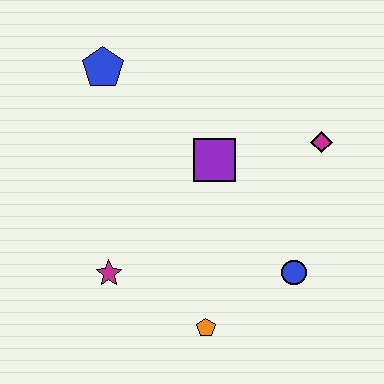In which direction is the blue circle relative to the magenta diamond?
The blue circle is below the magenta diamond.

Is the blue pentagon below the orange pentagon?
No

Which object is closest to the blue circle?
The orange pentagon is closest to the blue circle.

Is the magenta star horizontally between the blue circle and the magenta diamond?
No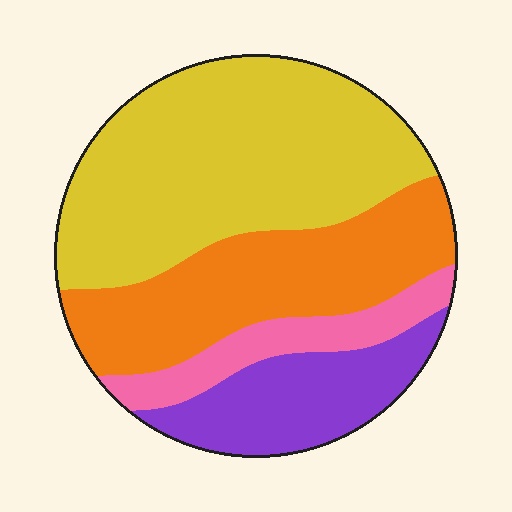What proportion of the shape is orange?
Orange covers 28% of the shape.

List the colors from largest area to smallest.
From largest to smallest: yellow, orange, purple, pink.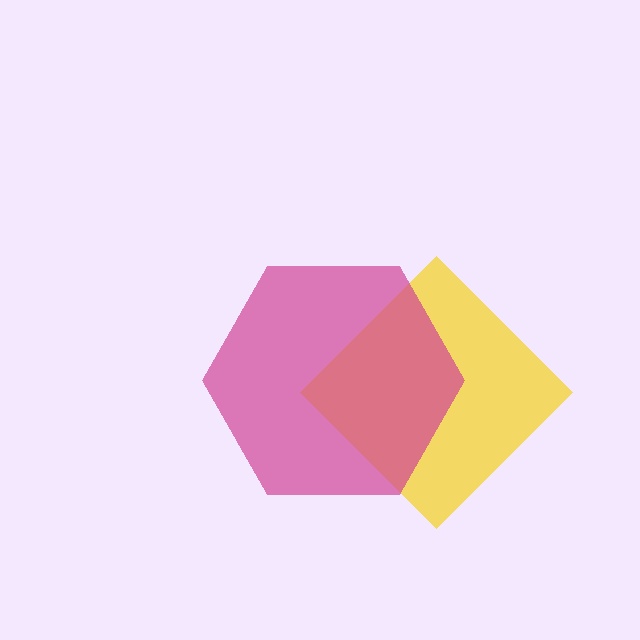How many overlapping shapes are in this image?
There are 2 overlapping shapes in the image.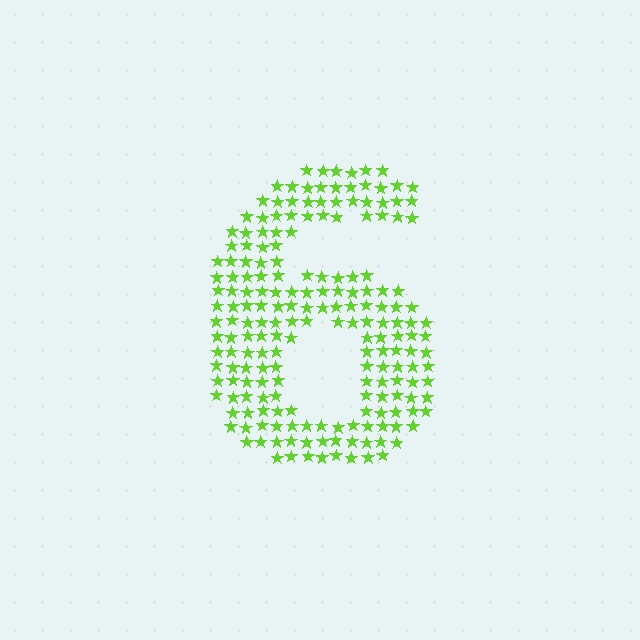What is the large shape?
The large shape is the digit 6.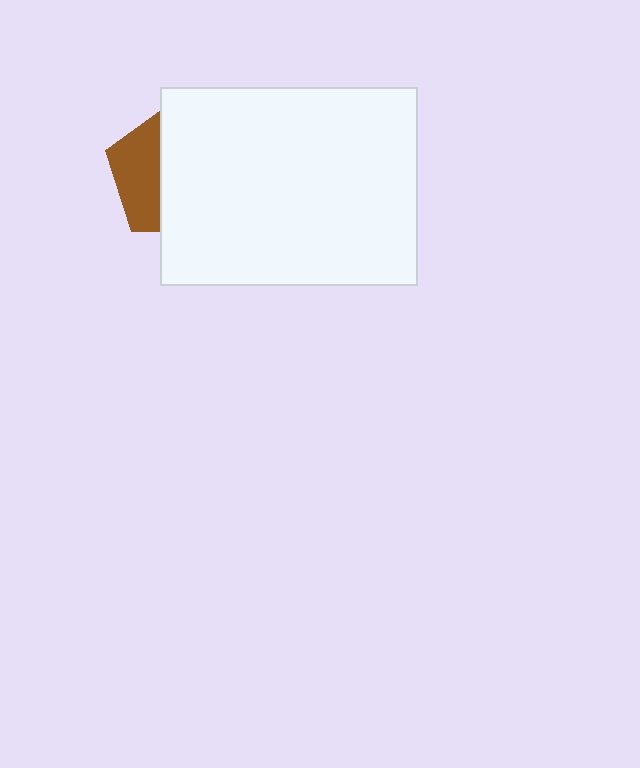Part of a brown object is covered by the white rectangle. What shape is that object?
It is a pentagon.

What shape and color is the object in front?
The object in front is a white rectangle.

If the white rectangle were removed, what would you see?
You would see the complete brown pentagon.